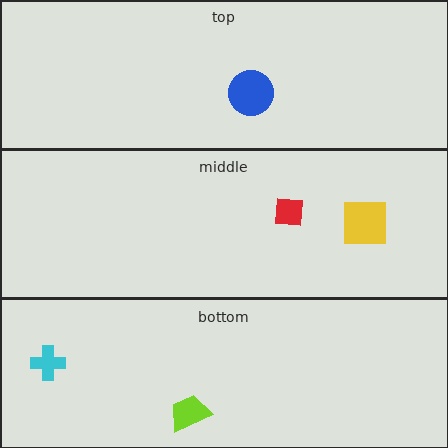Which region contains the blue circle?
The top region.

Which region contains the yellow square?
The middle region.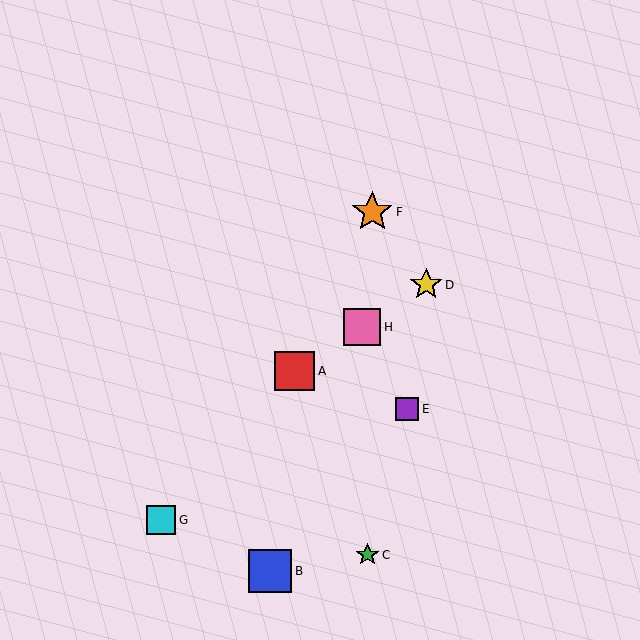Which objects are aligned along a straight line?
Objects A, D, H are aligned along a straight line.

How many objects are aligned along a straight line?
3 objects (A, D, H) are aligned along a straight line.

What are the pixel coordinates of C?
Object C is at (368, 555).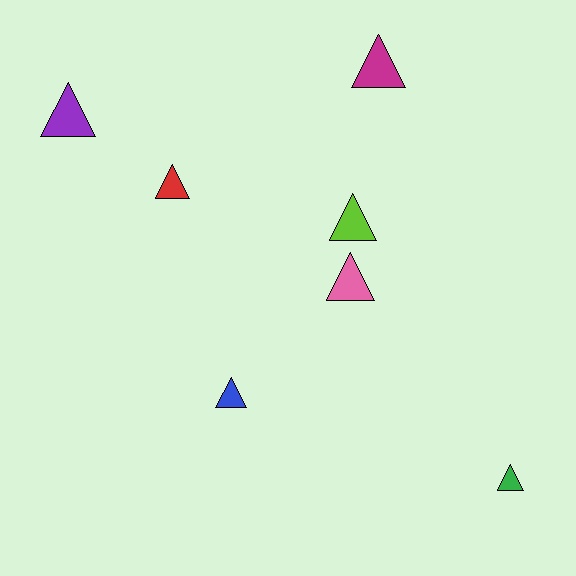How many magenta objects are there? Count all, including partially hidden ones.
There is 1 magenta object.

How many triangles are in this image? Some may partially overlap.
There are 7 triangles.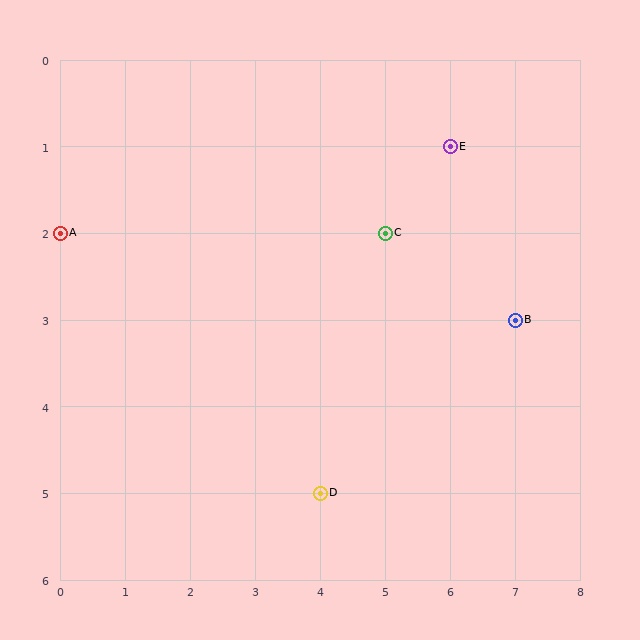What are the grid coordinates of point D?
Point D is at grid coordinates (4, 5).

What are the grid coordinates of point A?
Point A is at grid coordinates (0, 2).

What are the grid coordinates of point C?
Point C is at grid coordinates (5, 2).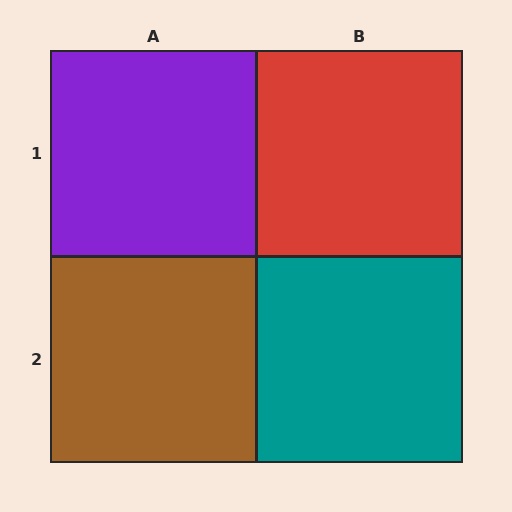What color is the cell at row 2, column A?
Brown.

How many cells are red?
1 cell is red.